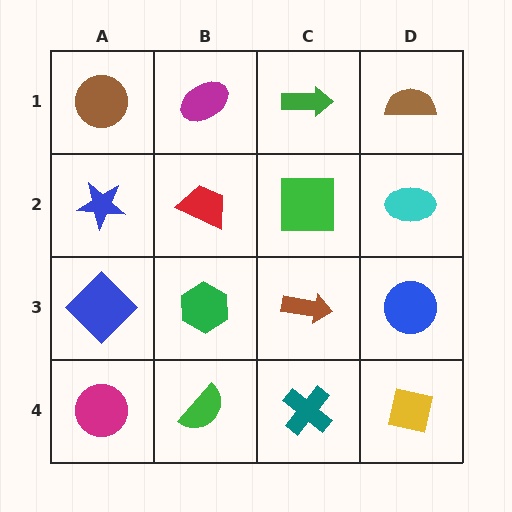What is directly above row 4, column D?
A blue circle.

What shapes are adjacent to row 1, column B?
A red trapezoid (row 2, column B), a brown circle (row 1, column A), a green arrow (row 1, column C).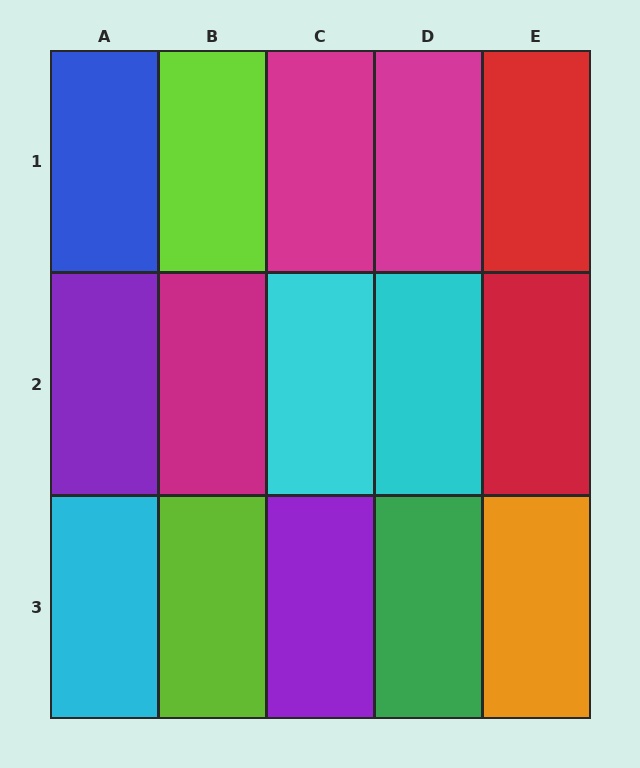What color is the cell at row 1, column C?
Magenta.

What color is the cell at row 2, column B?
Magenta.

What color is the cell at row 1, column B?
Lime.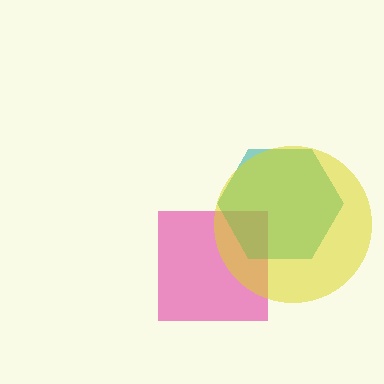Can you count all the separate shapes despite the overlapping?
Yes, there are 3 separate shapes.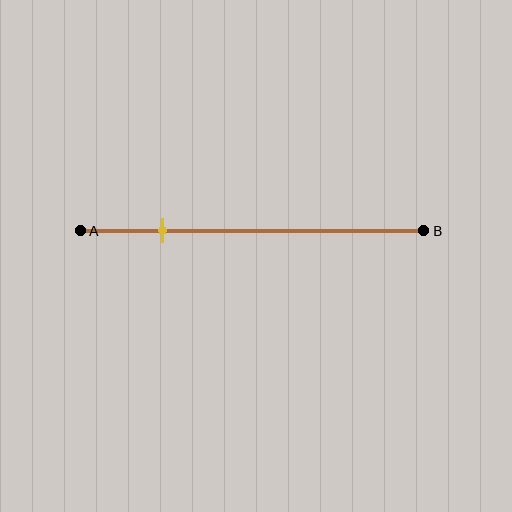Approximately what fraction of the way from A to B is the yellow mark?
The yellow mark is approximately 25% of the way from A to B.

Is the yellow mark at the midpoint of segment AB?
No, the mark is at about 25% from A, not at the 50% midpoint.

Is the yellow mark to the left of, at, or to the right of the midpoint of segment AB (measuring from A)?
The yellow mark is to the left of the midpoint of segment AB.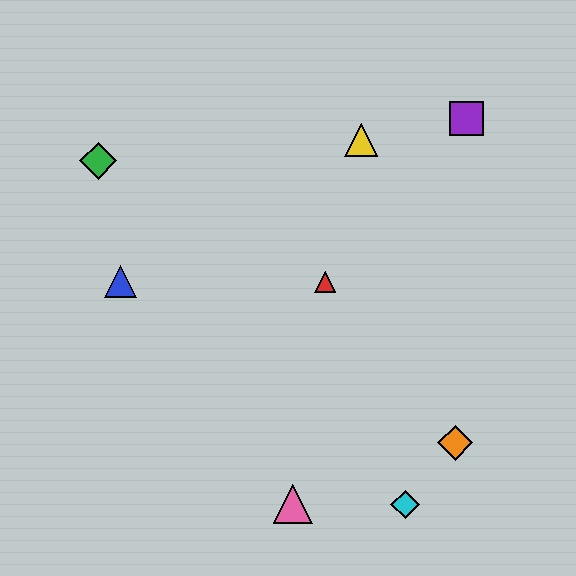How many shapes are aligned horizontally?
2 shapes (the red triangle, the blue triangle) are aligned horizontally.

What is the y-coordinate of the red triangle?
The red triangle is at y≈282.